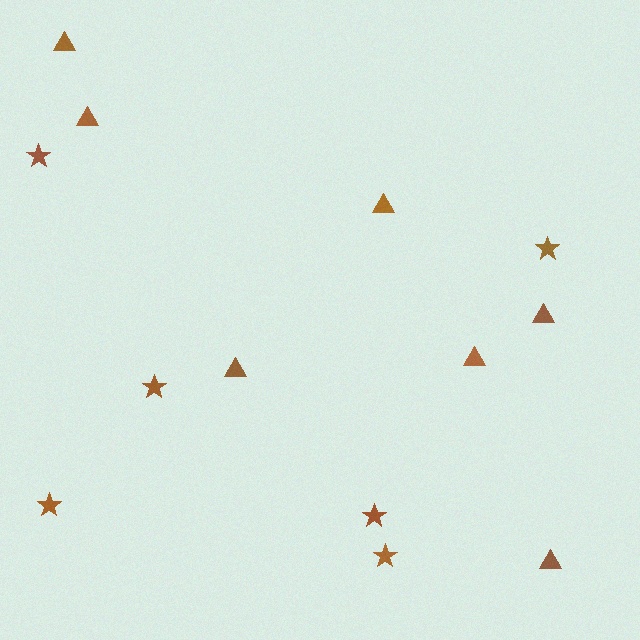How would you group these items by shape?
There are 2 groups: one group of triangles (7) and one group of stars (6).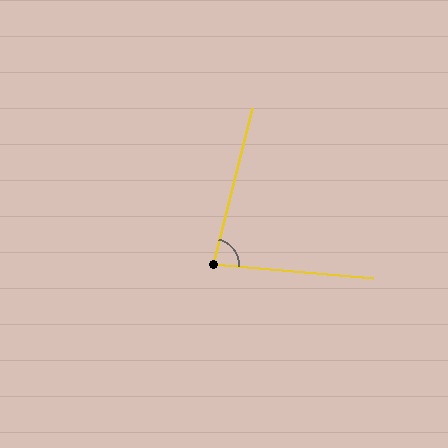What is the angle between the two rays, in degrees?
Approximately 81 degrees.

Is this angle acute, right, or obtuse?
It is acute.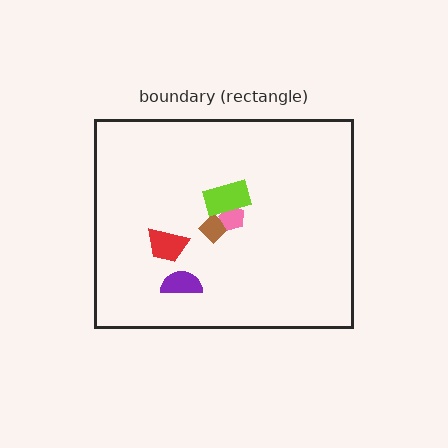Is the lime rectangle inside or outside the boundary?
Inside.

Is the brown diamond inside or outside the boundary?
Inside.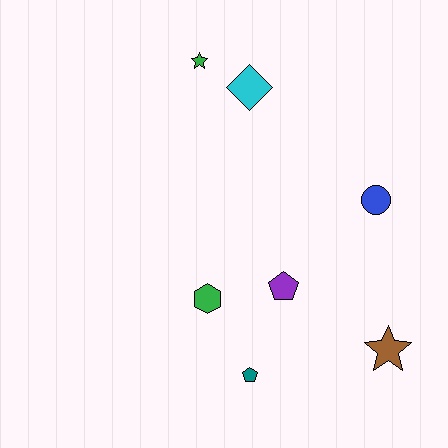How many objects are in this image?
There are 7 objects.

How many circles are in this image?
There is 1 circle.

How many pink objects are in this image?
There are no pink objects.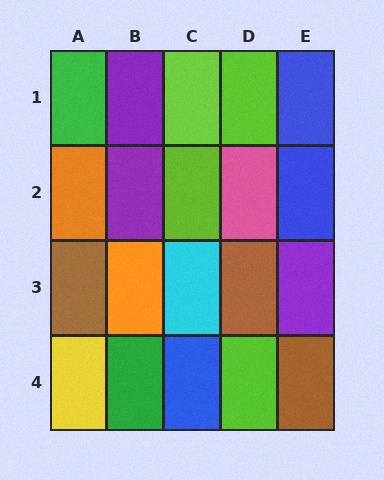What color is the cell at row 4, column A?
Yellow.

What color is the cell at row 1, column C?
Lime.